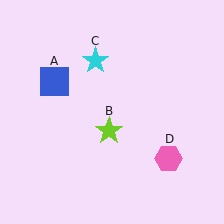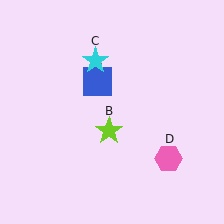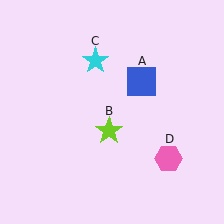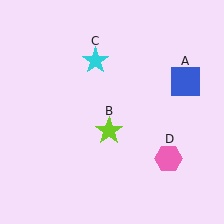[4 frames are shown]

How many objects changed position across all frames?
1 object changed position: blue square (object A).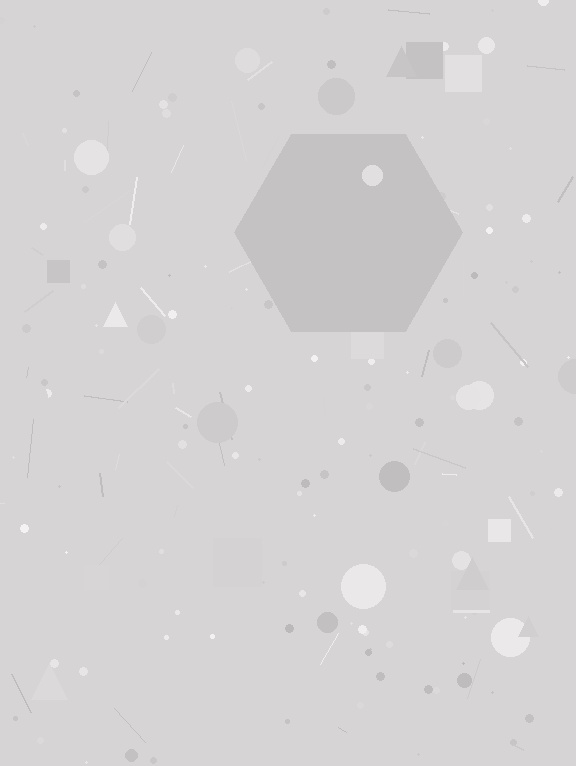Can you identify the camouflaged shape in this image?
The camouflaged shape is a hexagon.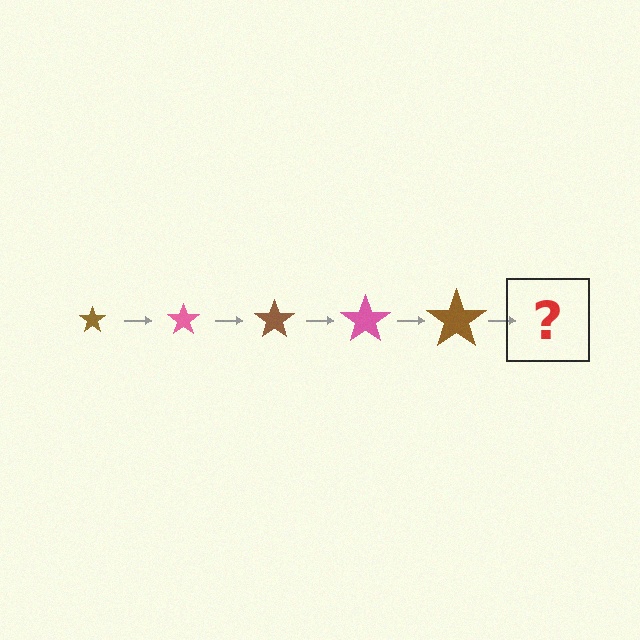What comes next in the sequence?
The next element should be a pink star, larger than the previous one.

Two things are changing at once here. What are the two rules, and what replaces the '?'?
The two rules are that the star grows larger each step and the color cycles through brown and pink. The '?' should be a pink star, larger than the previous one.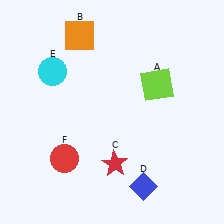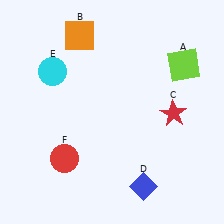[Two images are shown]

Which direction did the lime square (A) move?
The lime square (A) moved right.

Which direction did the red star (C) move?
The red star (C) moved right.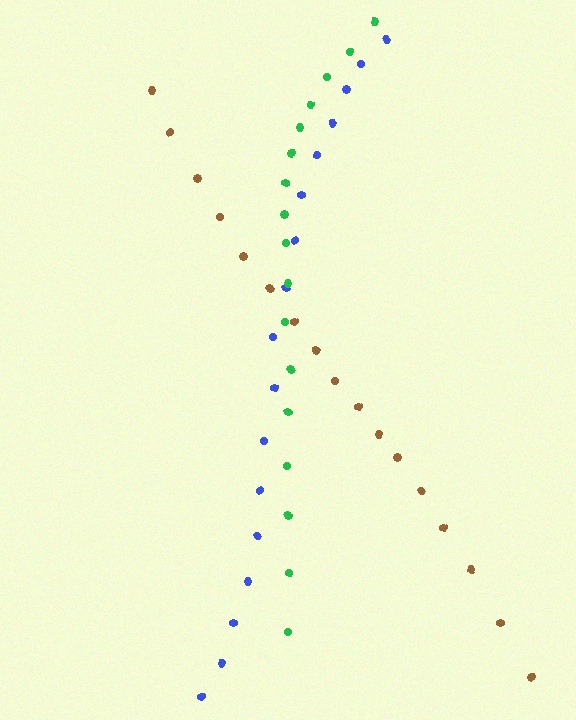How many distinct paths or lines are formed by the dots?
There are 3 distinct paths.